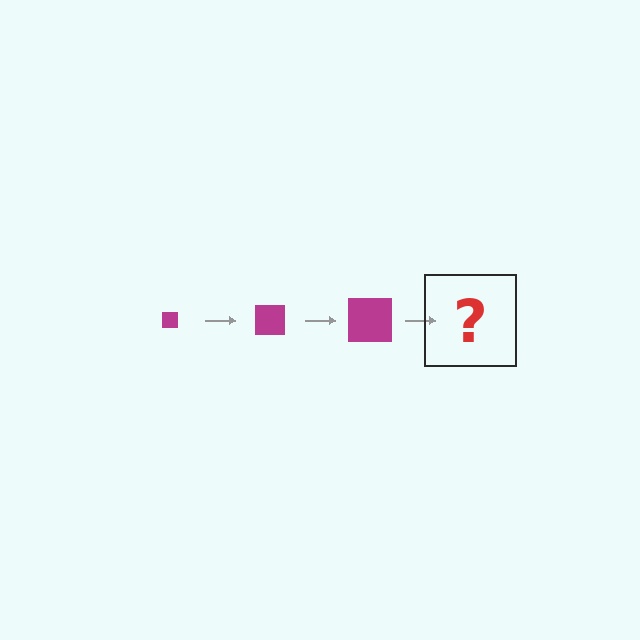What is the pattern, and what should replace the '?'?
The pattern is that the square gets progressively larger each step. The '?' should be a magenta square, larger than the previous one.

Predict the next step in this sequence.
The next step is a magenta square, larger than the previous one.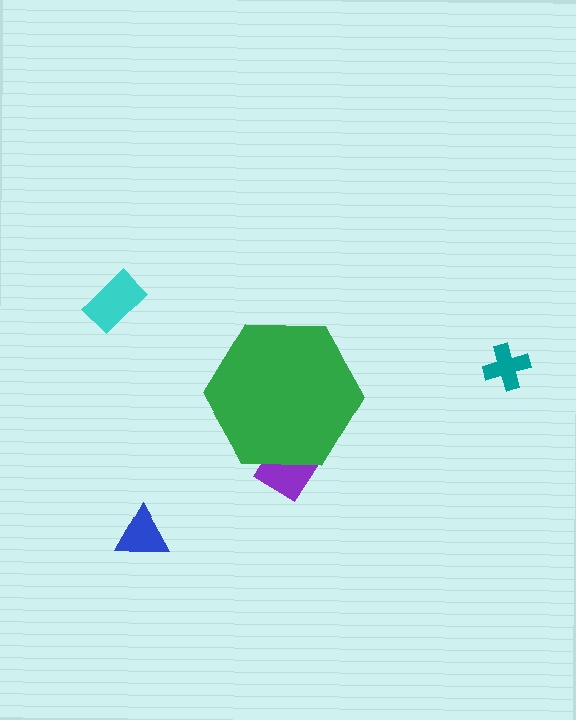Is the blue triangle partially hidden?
No, the blue triangle is fully visible.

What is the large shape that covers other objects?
A green hexagon.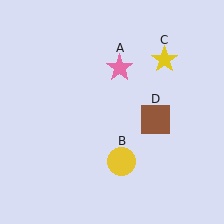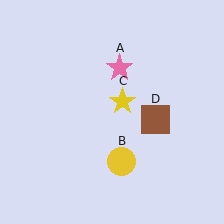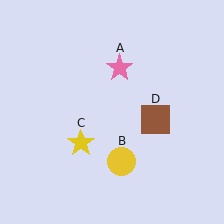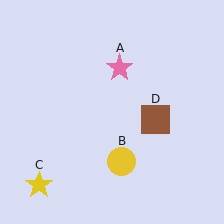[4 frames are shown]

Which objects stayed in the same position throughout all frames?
Pink star (object A) and yellow circle (object B) and brown square (object D) remained stationary.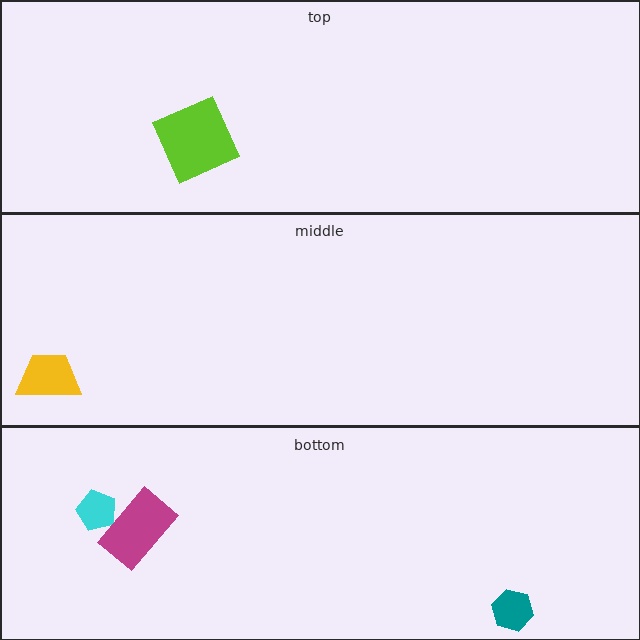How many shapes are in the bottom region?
3.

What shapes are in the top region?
The lime square.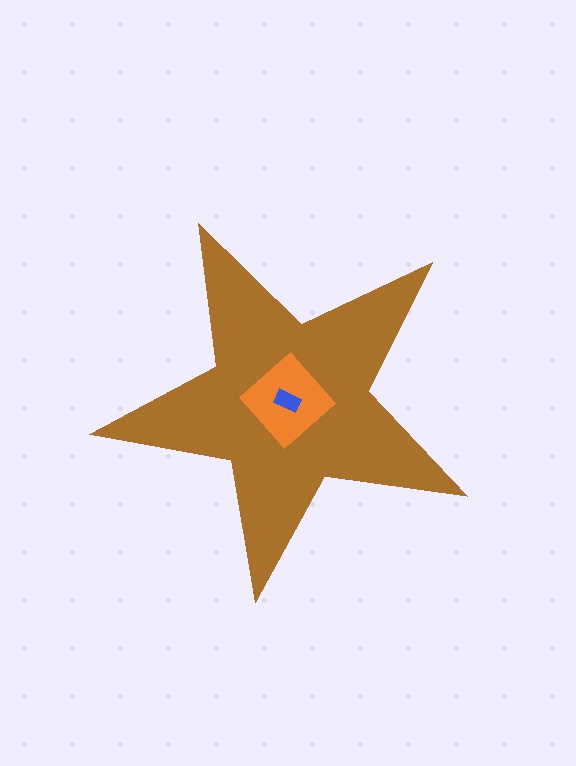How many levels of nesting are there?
3.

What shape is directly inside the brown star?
The orange diamond.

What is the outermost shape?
The brown star.